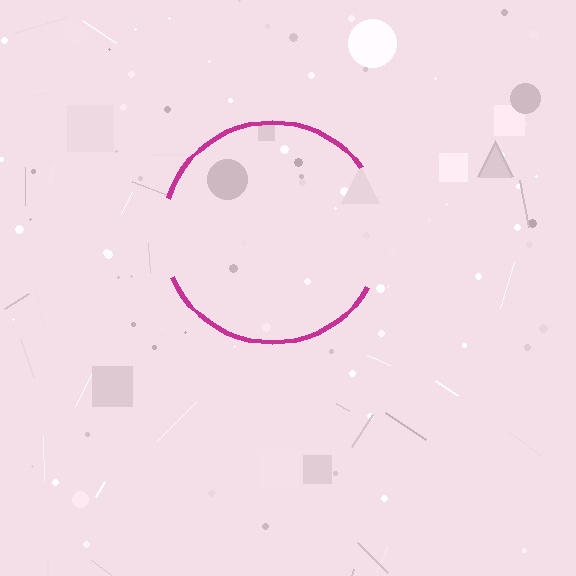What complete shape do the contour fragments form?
The contour fragments form a circle.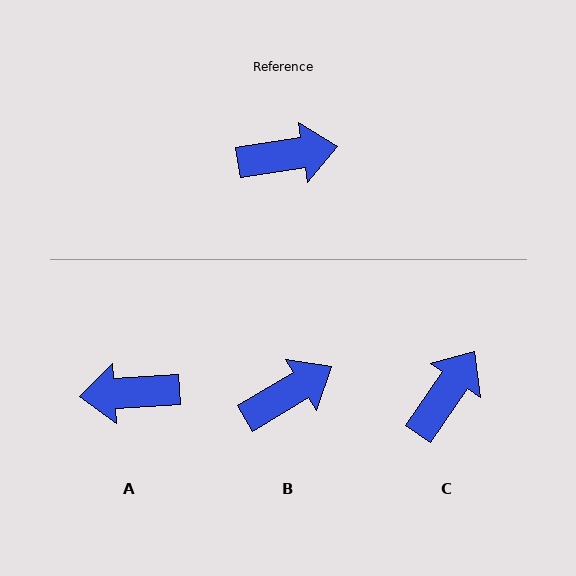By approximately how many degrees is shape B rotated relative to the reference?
Approximately 22 degrees counter-clockwise.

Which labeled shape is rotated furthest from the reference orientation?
A, about 175 degrees away.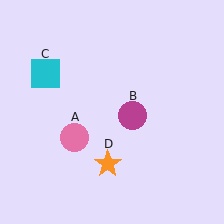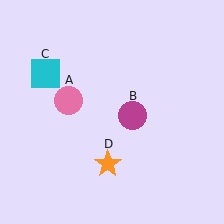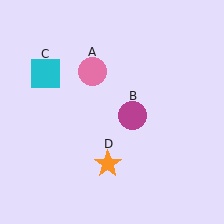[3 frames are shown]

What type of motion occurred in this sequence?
The pink circle (object A) rotated clockwise around the center of the scene.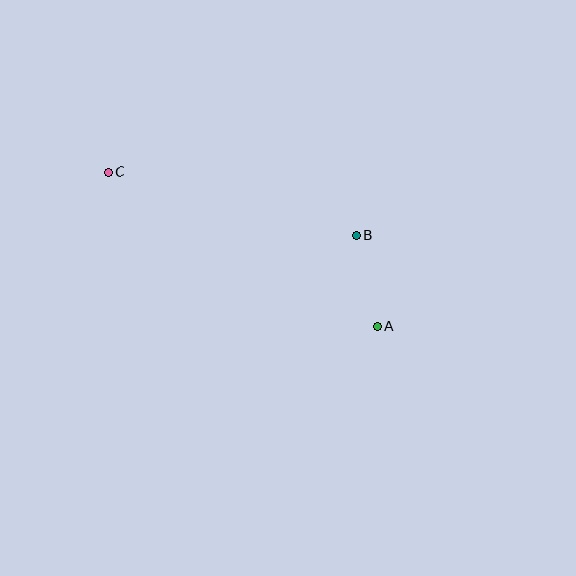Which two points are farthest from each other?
Points A and C are farthest from each other.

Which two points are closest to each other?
Points A and B are closest to each other.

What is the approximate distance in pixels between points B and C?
The distance between B and C is approximately 256 pixels.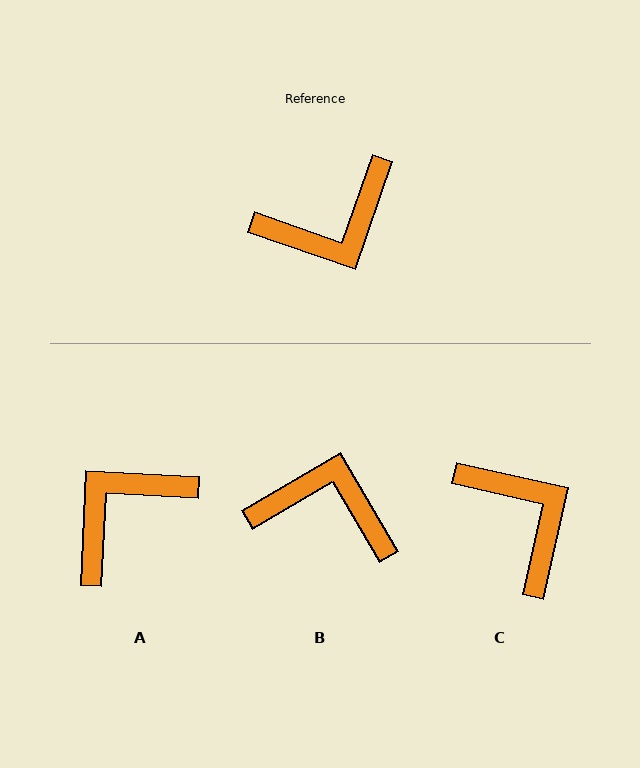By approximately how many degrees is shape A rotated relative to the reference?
Approximately 164 degrees clockwise.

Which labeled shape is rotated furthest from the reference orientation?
A, about 164 degrees away.